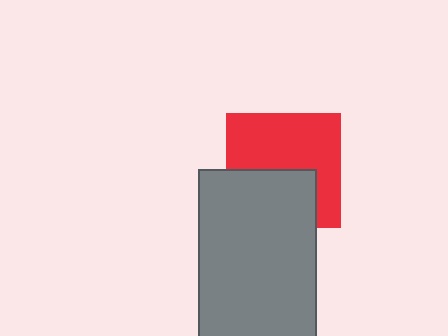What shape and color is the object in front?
The object in front is a gray rectangle.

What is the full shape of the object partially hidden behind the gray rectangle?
The partially hidden object is a red square.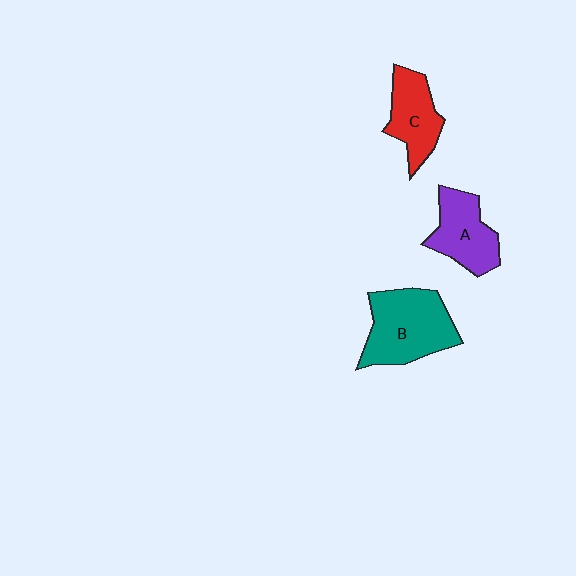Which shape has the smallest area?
Shape C (red).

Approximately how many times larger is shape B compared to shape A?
Approximately 1.4 times.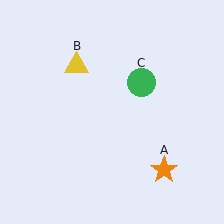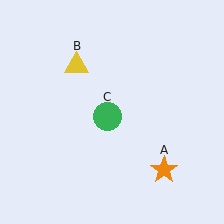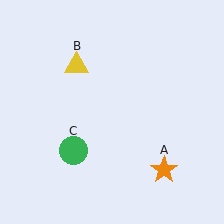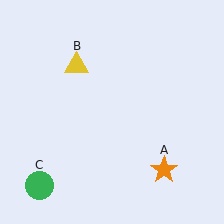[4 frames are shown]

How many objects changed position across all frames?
1 object changed position: green circle (object C).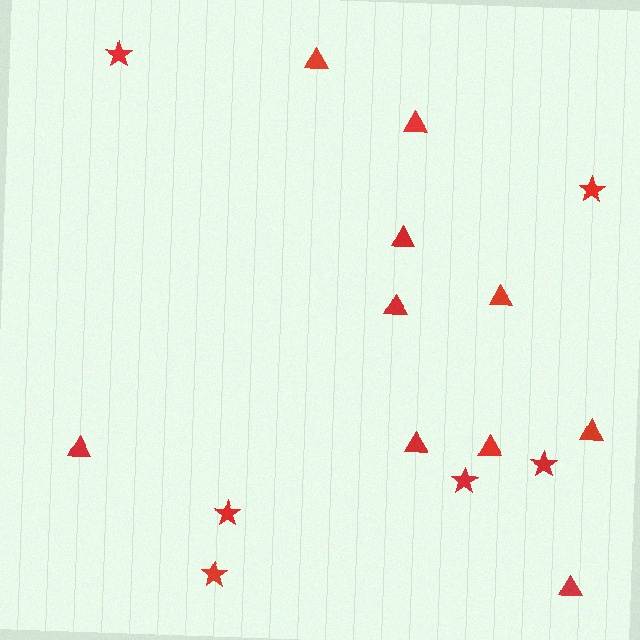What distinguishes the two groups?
There are 2 groups: one group of triangles (10) and one group of stars (6).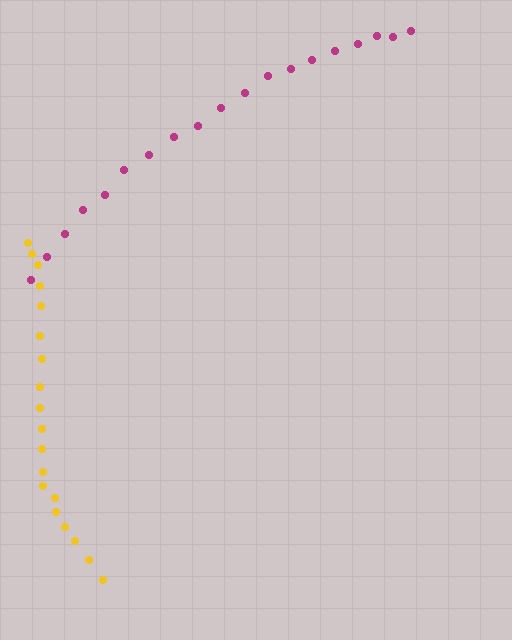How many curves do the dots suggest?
There are 2 distinct paths.